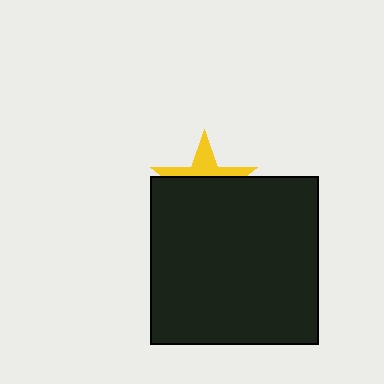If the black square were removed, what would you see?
You would see the complete yellow star.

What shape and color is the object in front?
The object in front is a black square.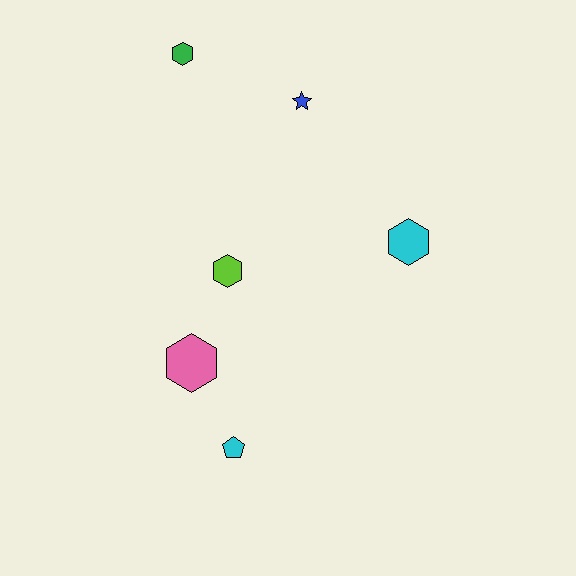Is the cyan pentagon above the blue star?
No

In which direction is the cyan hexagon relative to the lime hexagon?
The cyan hexagon is to the right of the lime hexagon.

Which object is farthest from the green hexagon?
The cyan pentagon is farthest from the green hexagon.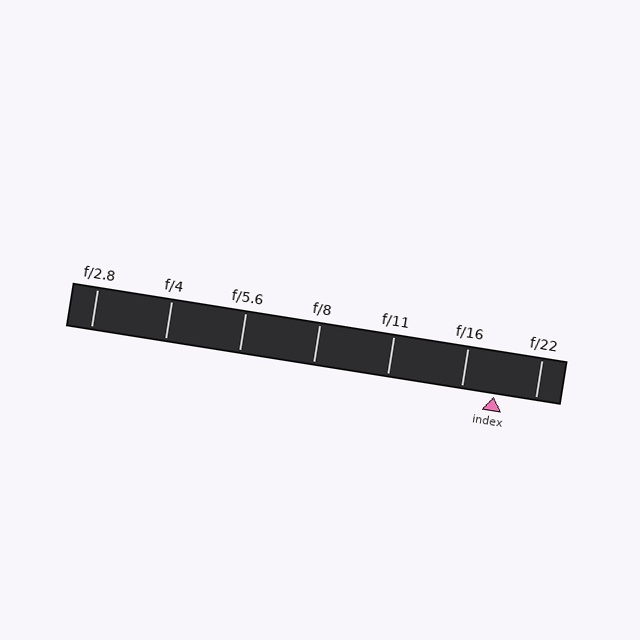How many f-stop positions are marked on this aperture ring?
There are 7 f-stop positions marked.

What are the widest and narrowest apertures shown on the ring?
The widest aperture shown is f/2.8 and the narrowest is f/22.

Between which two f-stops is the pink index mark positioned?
The index mark is between f/16 and f/22.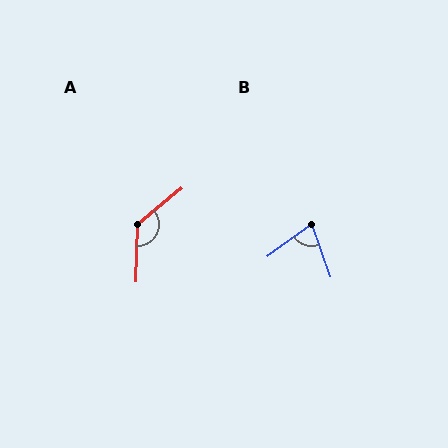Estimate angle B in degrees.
Approximately 73 degrees.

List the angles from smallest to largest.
B (73°), A (131°).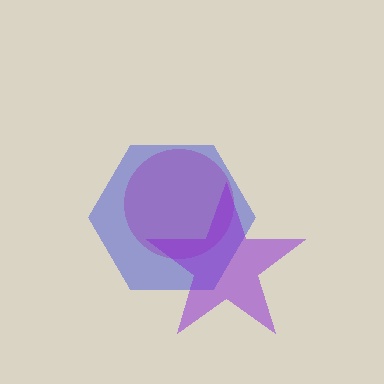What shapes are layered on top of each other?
The layered shapes are: a pink circle, a blue hexagon, a purple star.